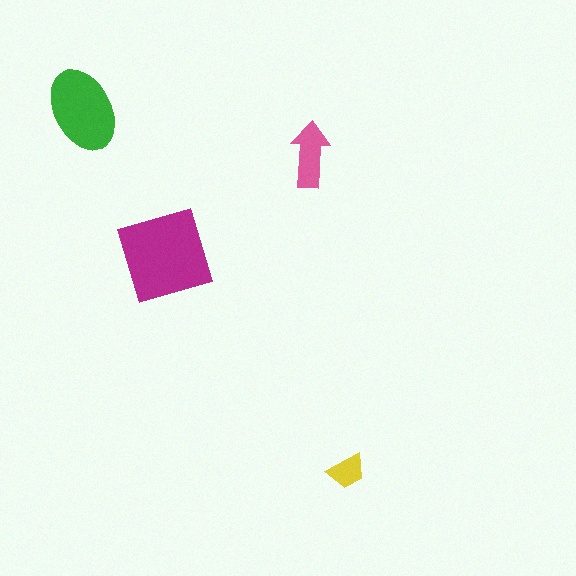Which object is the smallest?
The yellow trapezoid.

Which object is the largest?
The magenta square.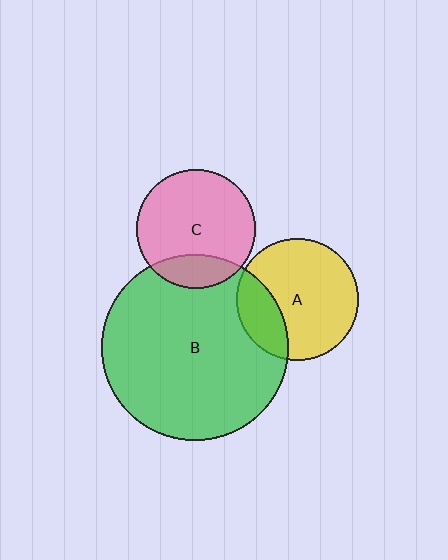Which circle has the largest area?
Circle B (green).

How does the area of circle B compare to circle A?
Approximately 2.4 times.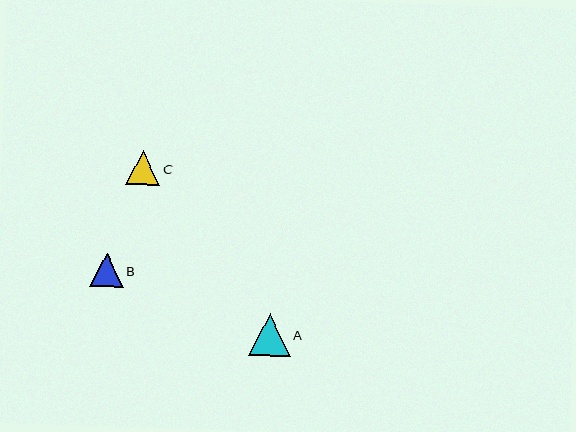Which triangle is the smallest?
Triangle B is the smallest with a size of approximately 34 pixels.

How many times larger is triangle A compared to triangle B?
Triangle A is approximately 1.2 times the size of triangle B.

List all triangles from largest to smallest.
From largest to smallest: A, C, B.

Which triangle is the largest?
Triangle A is the largest with a size of approximately 41 pixels.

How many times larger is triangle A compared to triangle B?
Triangle A is approximately 1.2 times the size of triangle B.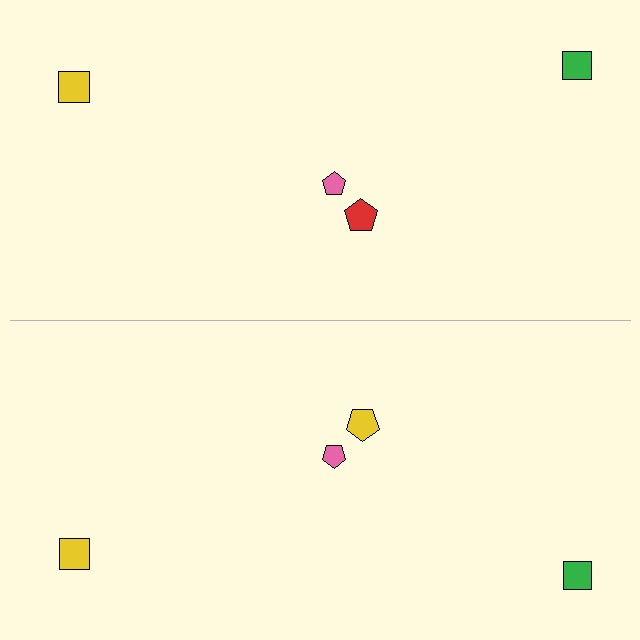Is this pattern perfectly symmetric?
No, the pattern is not perfectly symmetric. The yellow pentagon on the bottom side breaks the symmetry — its mirror counterpart is red.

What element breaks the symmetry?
The yellow pentagon on the bottom side breaks the symmetry — its mirror counterpart is red.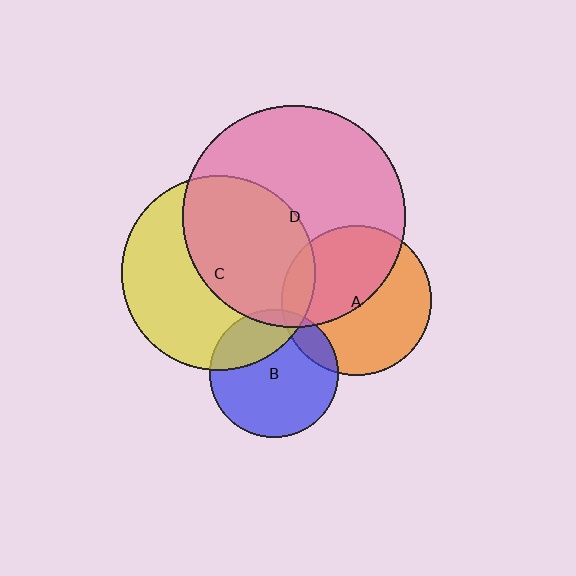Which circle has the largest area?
Circle D (pink).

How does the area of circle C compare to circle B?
Approximately 2.3 times.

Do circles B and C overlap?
Yes.